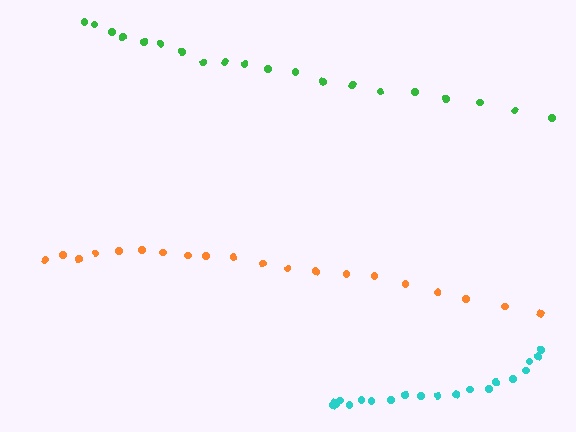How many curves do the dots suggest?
There are 3 distinct paths.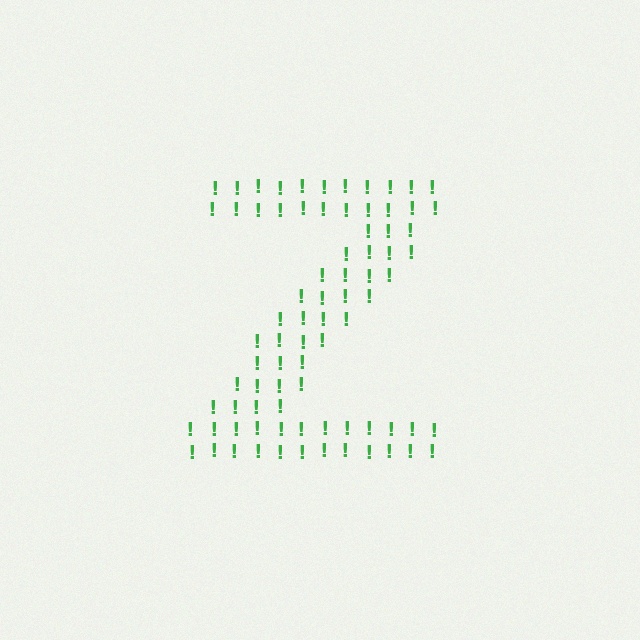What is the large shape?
The large shape is the letter Z.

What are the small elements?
The small elements are exclamation marks.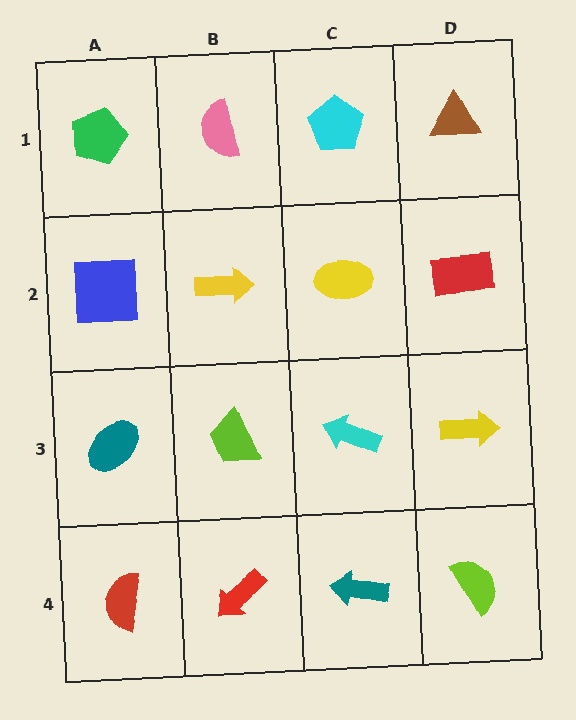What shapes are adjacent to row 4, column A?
A teal ellipse (row 3, column A), a red arrow (row 4, column B).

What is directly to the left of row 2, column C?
A yellow arrow.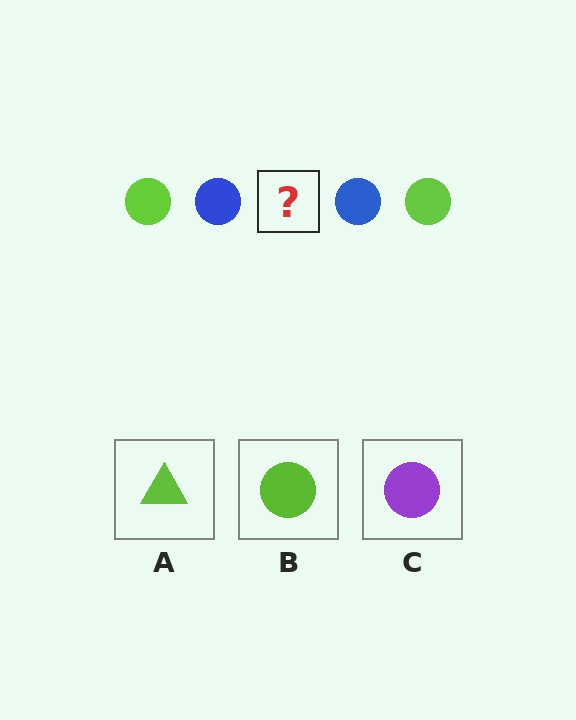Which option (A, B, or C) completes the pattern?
B.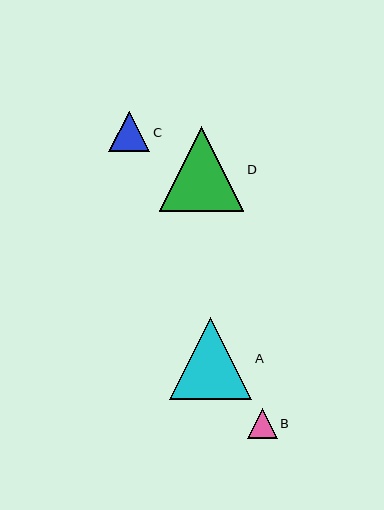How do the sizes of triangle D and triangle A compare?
Triangle D and triangle A are approximately the same size.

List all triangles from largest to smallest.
From largest to smallest: D, A, C, B.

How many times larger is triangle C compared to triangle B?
Triangle C is approximately 1.4 times the size of triangle B.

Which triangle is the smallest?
Triangle B is the smallest with a size of approximately 30 pixels.